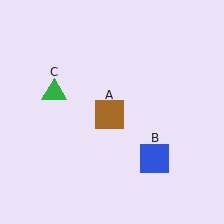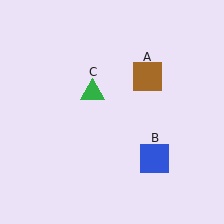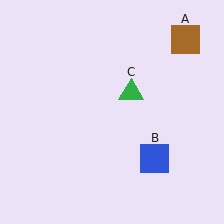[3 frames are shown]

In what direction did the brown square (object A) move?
The brown square (object A) moved up and to the right.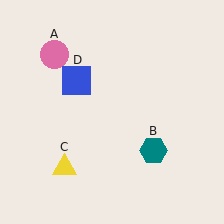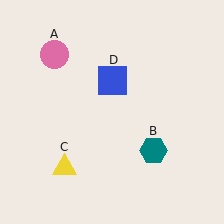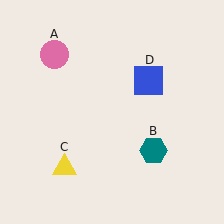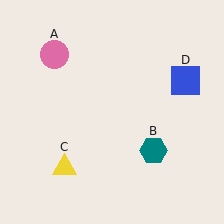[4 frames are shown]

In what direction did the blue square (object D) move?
The blue square (object D) moved right.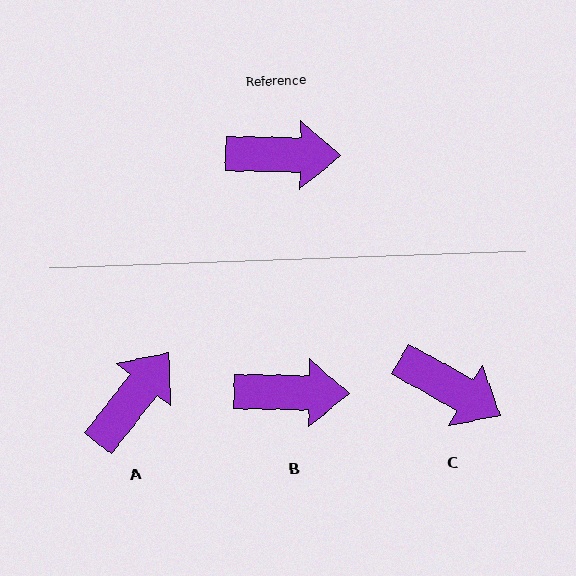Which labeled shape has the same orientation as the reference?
B.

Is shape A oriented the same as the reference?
No, it is off by about 53 degrees.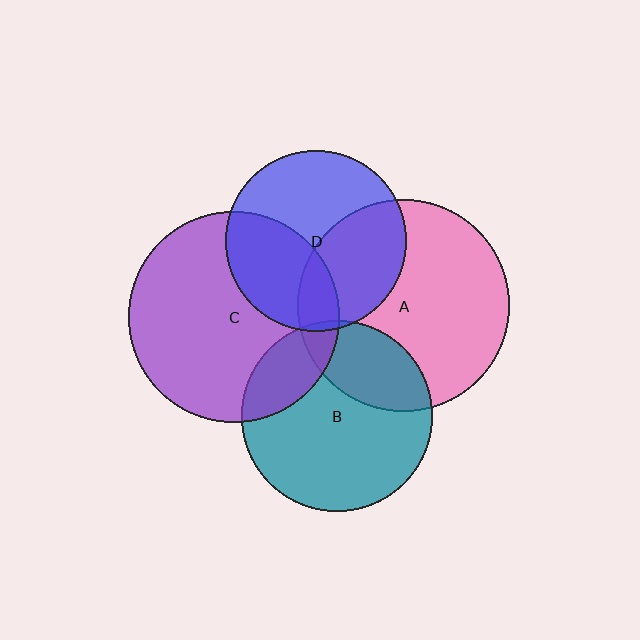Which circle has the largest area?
Circle A (pink).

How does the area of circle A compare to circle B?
Approximately 1.2 times.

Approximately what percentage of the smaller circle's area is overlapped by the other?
Approximately 35%.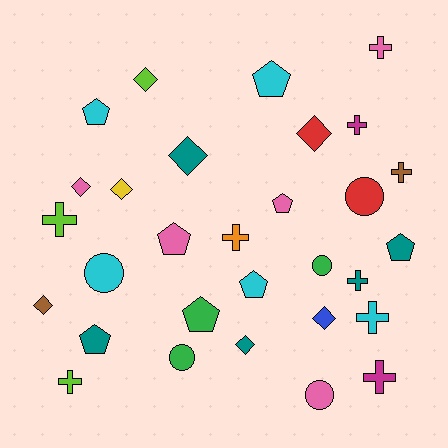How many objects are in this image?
There are 30 objects.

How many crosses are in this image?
There are 9 crosses.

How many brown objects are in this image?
There are 2 brown objects.